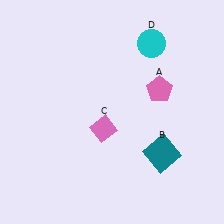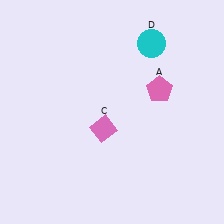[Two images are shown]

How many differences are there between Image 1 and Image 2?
There is 1 difference between the two images.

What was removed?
The teal square (B) was removed in Image 2.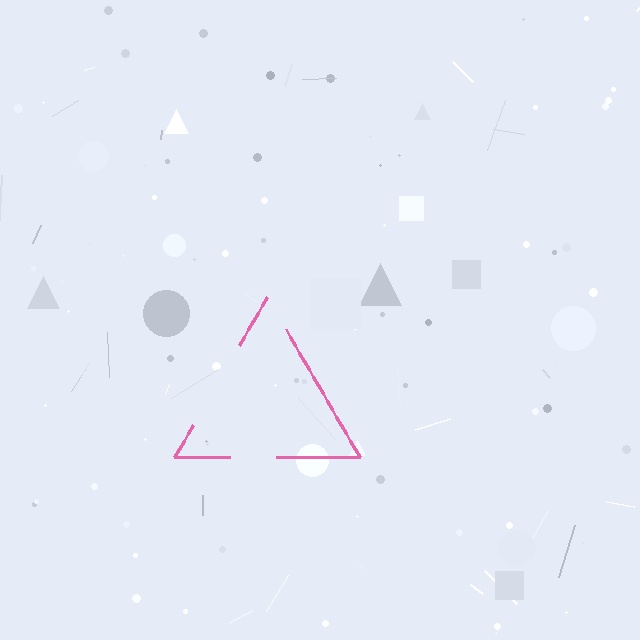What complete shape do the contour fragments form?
The contour fragments form a triangle.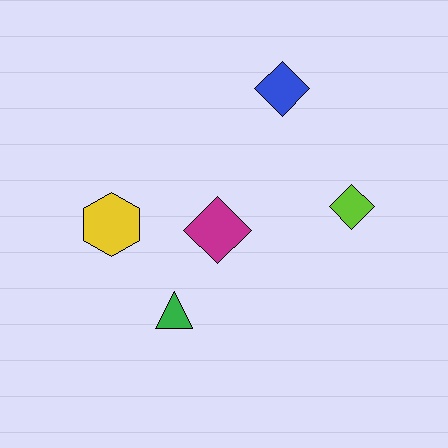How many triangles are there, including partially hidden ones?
There is 1 triangle.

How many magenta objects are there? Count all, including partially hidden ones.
There is 1 magenta object.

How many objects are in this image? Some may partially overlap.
There are 5 objects.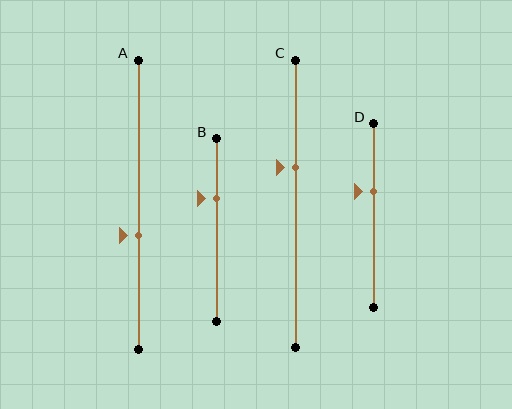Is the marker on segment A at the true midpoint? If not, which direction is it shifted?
No, the marker on segment A is shifted downward by about 11% of the segment length.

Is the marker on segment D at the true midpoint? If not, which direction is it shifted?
No, the marker on segment D is shifted upward by about 13% of the segment length.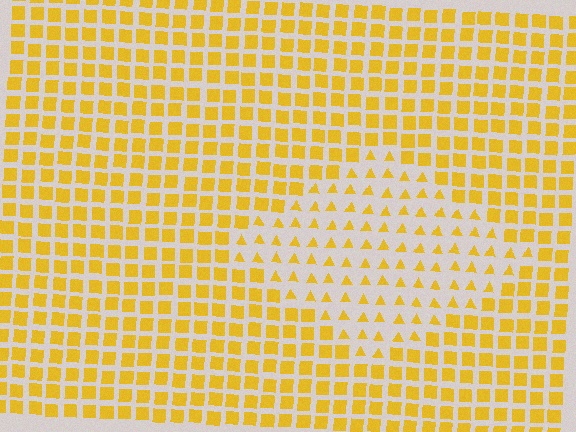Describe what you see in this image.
The image is filled with small yellow elements arranged in a uniform grid. A diamond-shaped region contains triangles, while the surrounding area contains squares. The boundary is defined purely by the change in element shape.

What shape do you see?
I see a diamond.